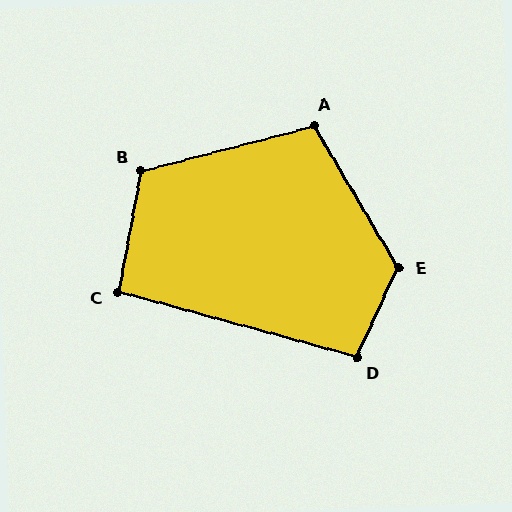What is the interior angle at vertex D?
Approximately 100 degrees (obtuse).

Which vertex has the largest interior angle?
E, at approximately 124 degrees.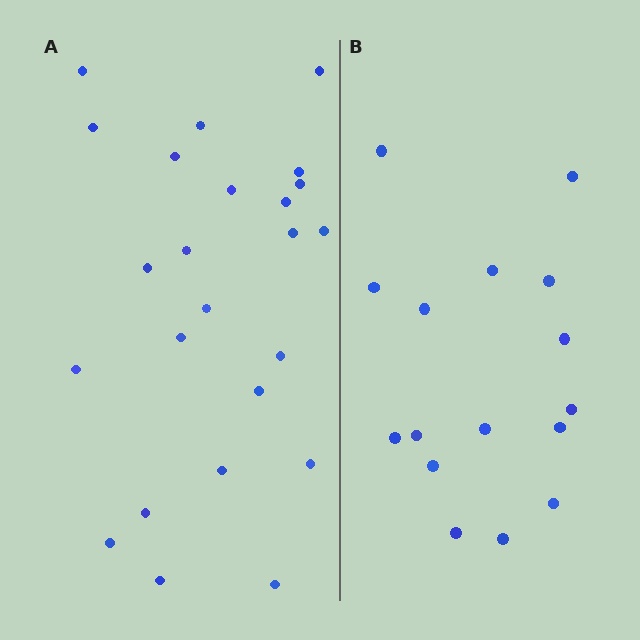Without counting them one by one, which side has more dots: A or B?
Region A (the left region) has more dots.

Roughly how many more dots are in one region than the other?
Region A has roughly 8 or so more dots than region B.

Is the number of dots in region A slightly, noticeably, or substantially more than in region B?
Region A has substantially more. The ratio is roughly 1.5 to 1.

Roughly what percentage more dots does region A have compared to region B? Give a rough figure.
About 50% more.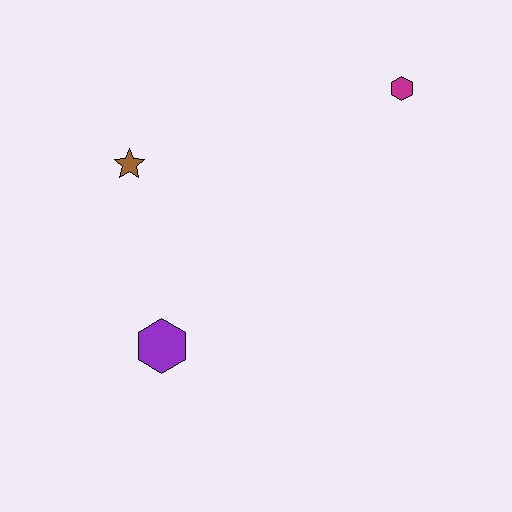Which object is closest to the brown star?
The purple hexagon is closest to the brown star.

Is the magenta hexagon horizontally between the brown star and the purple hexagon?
No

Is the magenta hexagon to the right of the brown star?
Yes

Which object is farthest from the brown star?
The magenta hexagon is farthest from the brown star.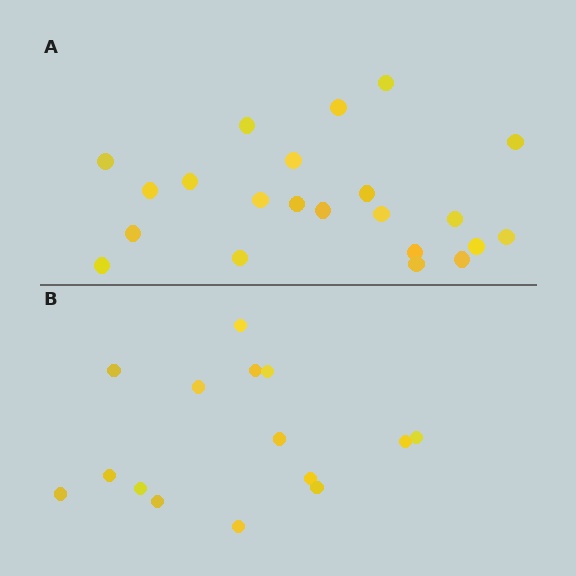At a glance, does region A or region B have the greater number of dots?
Region A (the top region) has more dots.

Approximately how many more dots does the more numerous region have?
Region A has roughly 8 or so more dots than region B.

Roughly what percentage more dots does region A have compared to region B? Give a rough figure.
About 45% more.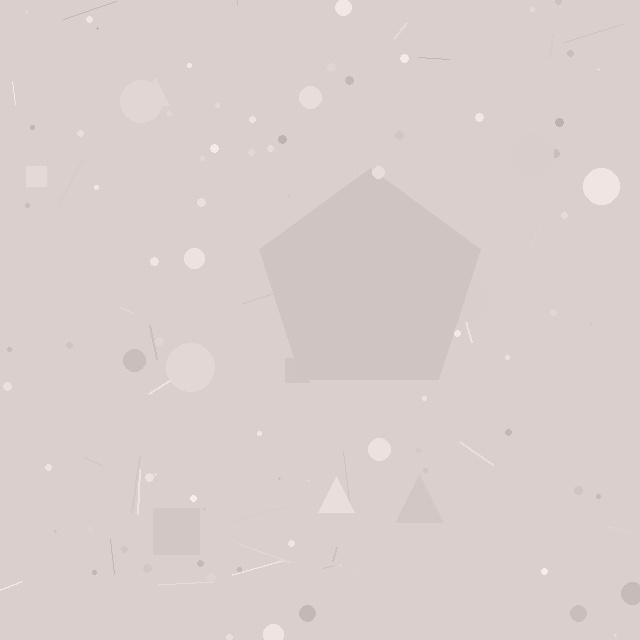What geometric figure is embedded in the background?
A pentagon is embedded in the background.